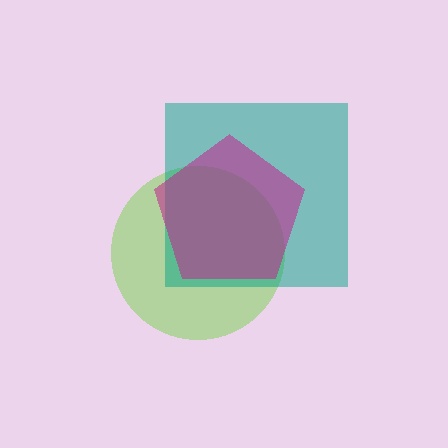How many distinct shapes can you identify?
There are 3 distinct shapes: a lime circle, a teal square, a magenta pentagon.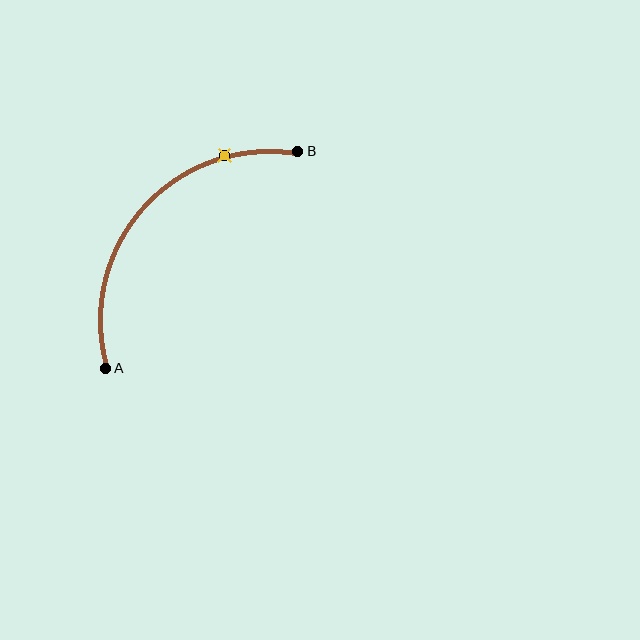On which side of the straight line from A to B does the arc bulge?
The arc bulges above and to the left of the straight line connecting A and B.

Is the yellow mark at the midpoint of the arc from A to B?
No. The yellow mark lies on the arc but is closer to endpoint B. The arc midpoint would be at the point on the curve equidistant along the arc from both A and B.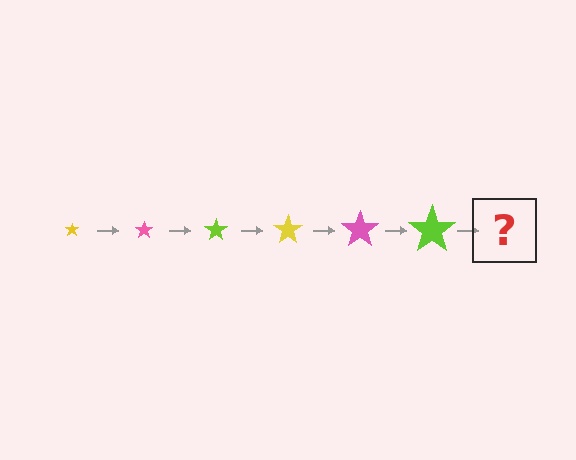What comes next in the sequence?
The next element should be a yellow star, larger than the previous one.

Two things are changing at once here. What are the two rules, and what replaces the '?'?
The two rules are that the star grows larger each step and the color cycles through yellow, pink, and lime. The '?' should be a yellow star, larger than the previous one.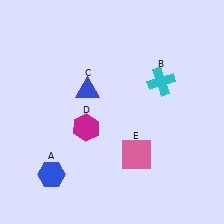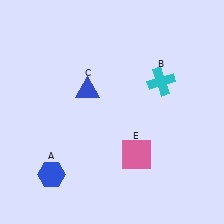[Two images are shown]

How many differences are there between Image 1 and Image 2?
There is 1 difference between the two images.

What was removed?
The magenta hexagon (D) was removed in Image 2.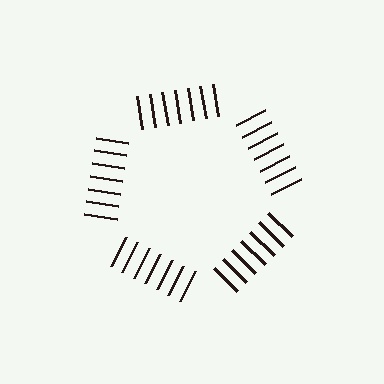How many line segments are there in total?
35 — 7 along each of the 5 edges.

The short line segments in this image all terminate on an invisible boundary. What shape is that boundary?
An illusory pentagon — the line segments terminate on its edges but no continuous stroke is drawn.